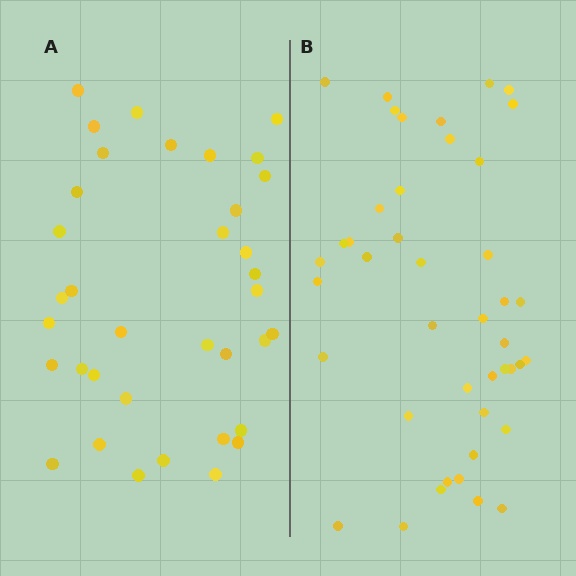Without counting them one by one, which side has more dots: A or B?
Region B (the right region) has more dots.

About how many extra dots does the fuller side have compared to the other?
Region B has roughly 8 or so more dots than region A.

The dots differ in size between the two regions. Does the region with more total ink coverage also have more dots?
No. Region A has more total ink coverage because its dots are larger, but region B actually contains more individual dots. Total area can be misleading — the number of items is what matters here.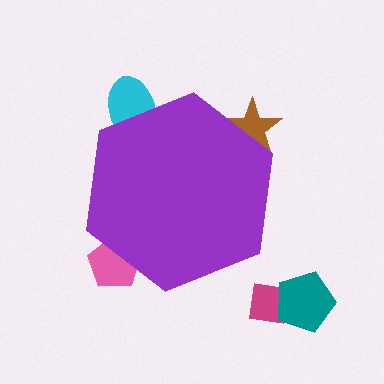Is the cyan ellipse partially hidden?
Yes, the cyan ellipse is partially hidden behind the purple hexagon.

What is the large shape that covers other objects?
A purple hexagon.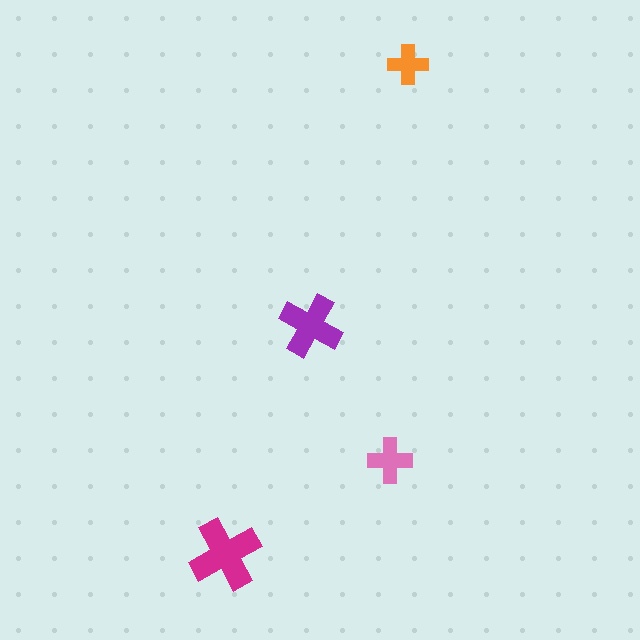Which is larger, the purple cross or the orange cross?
The purple one.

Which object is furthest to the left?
The magenta cross is leftmost.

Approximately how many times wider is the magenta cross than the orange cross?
About 2 times wider.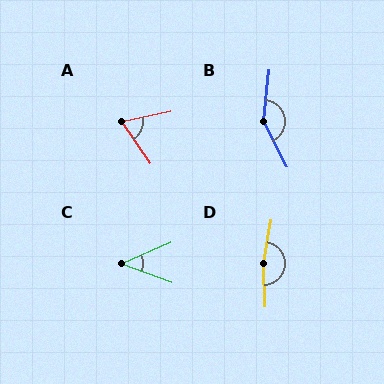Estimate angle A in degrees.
Approximately 68 degrees.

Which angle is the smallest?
C, at approximately 43 degrees.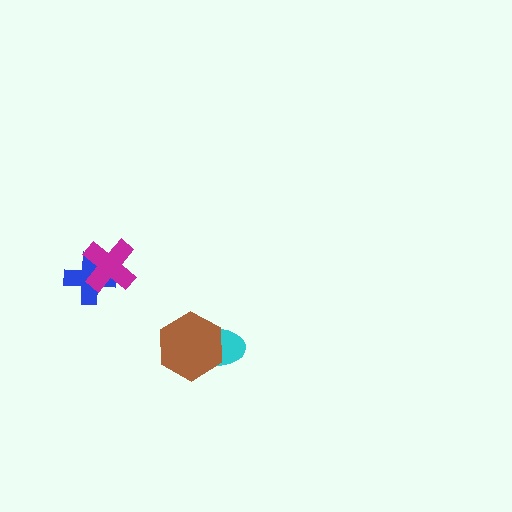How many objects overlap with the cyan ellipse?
1 object overlaps with the cyan ellipse.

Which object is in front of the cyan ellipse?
The brown hexagon is in front of the cyan ellipse.